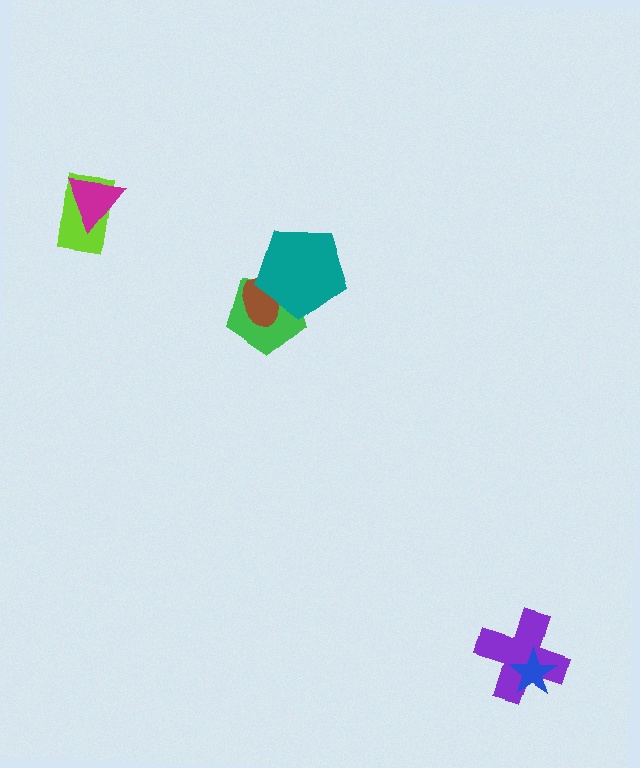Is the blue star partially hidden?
No, no other shape covers it.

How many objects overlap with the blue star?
1 object overlaps with the blue star.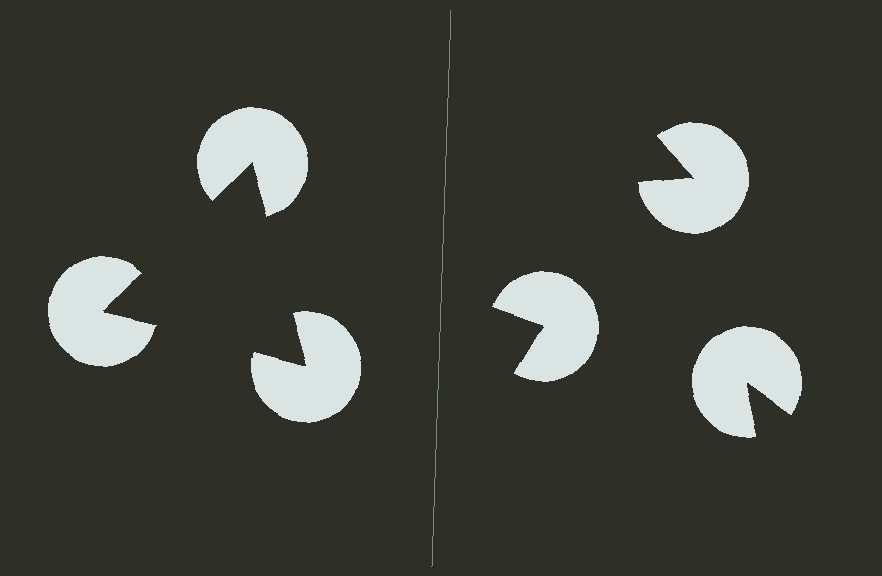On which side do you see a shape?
An illusory triangle appears on the left side. On the right side the wedge cuts are rotated, so no coherent shape forms.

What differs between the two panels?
The pac-man discs are positioned identically on both sides; only the wedge orientations differ. On the left they align to a triangle; on the right they are misaligned.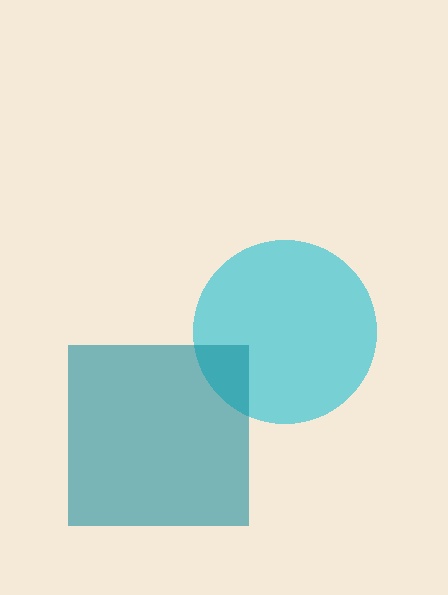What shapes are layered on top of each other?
The layered shapes are: a cyan circle, a teal square.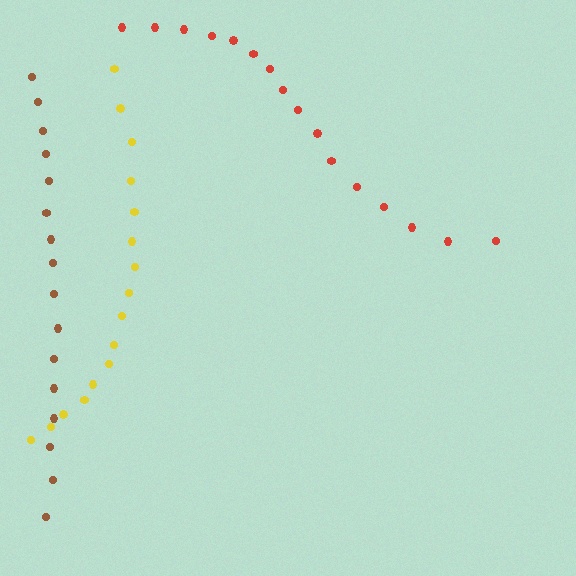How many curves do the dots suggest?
There are 3 distinct paths.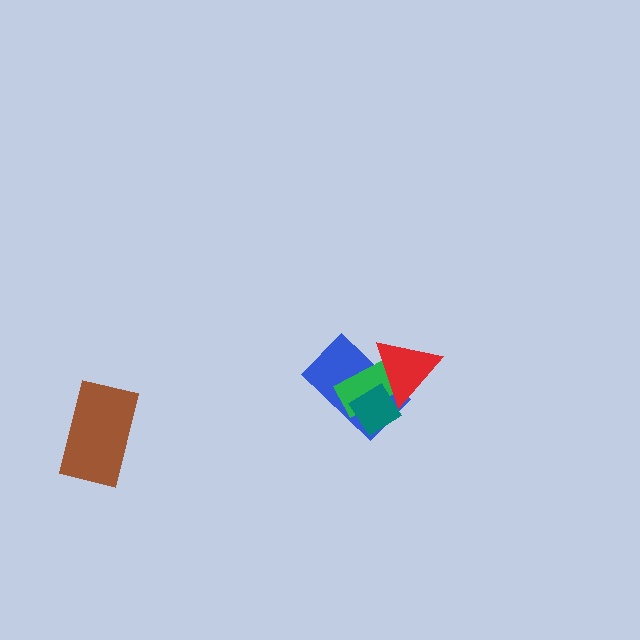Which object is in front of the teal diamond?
The red triangle is in front of the teal diamond.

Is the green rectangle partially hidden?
Yes, it is partially covered by another shape.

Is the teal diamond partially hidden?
Yes, it is partially covered by another shape.